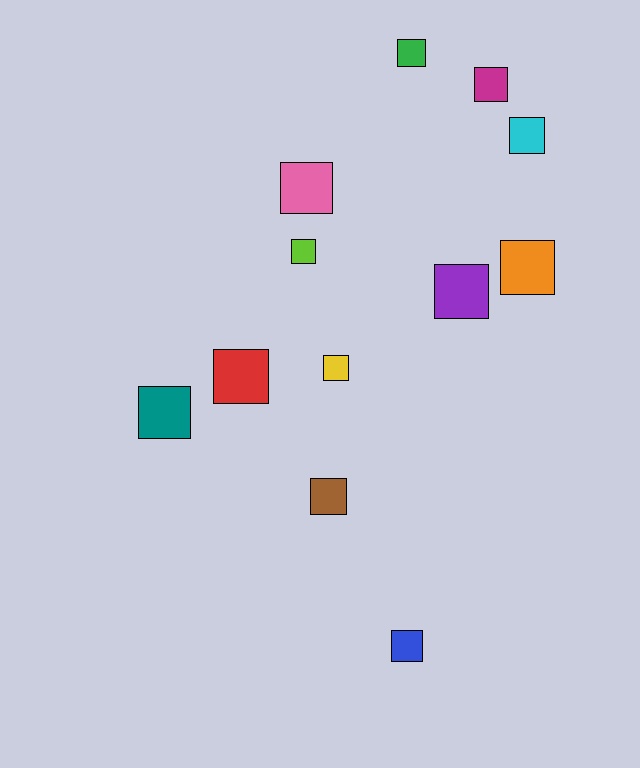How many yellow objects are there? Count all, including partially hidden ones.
There is 1 yellow object.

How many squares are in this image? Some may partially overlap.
There are 12 squares.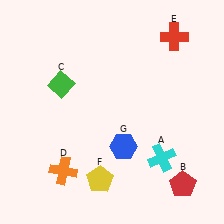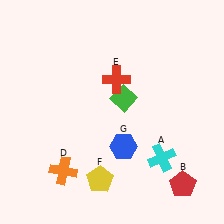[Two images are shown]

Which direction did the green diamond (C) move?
The green diamond (C) moved right.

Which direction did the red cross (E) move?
The red cross (E) moved left.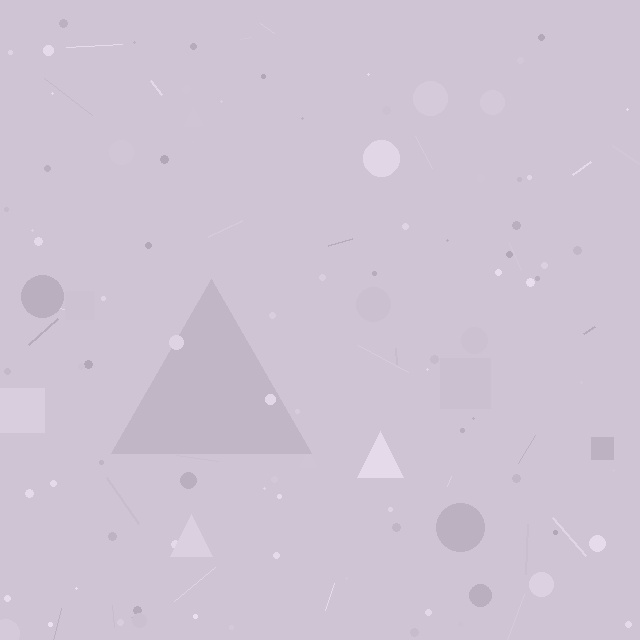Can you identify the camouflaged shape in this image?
The camouflaged shape is a triangle.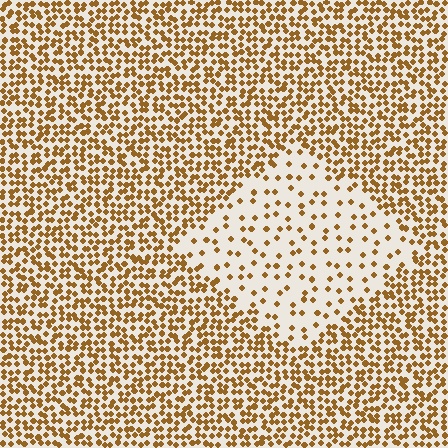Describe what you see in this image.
The image contains small brown elements arranged at two different densities. A diamond-shaped region is visible where the elements are less densely packed than the surrounding area.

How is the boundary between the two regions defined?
The boundary is defined by a change in element density (approximately 2.9x ratio). All elements are the same color, size, and shape.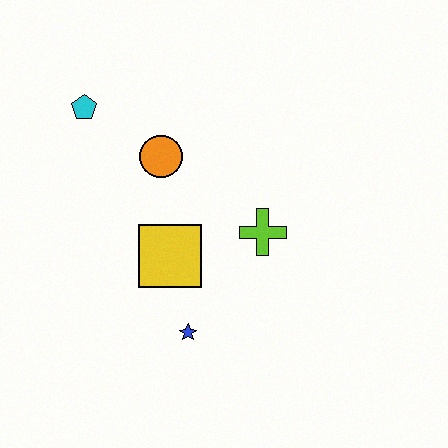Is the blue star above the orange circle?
No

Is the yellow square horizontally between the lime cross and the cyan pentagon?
Yes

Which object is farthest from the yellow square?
The cyan pentagon is farthest from the yellow square.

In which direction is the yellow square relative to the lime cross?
The yellow square is to the left of the lime cross.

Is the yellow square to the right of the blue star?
No